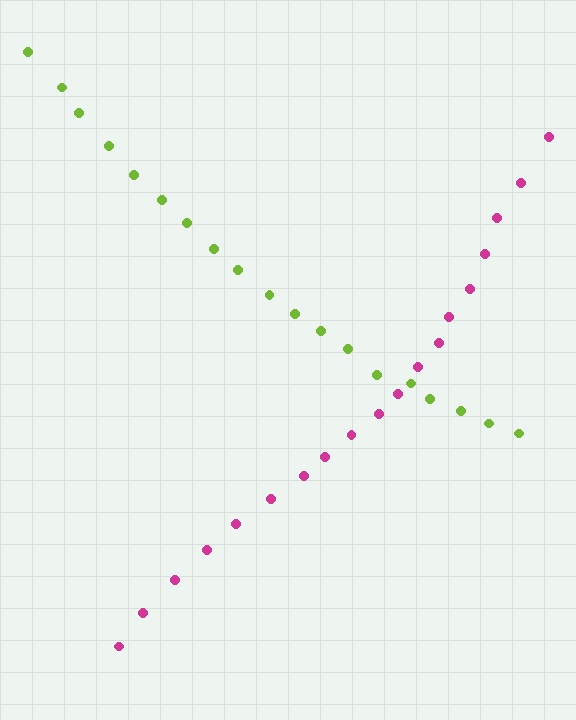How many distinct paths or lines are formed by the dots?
There are 2 distinct paths.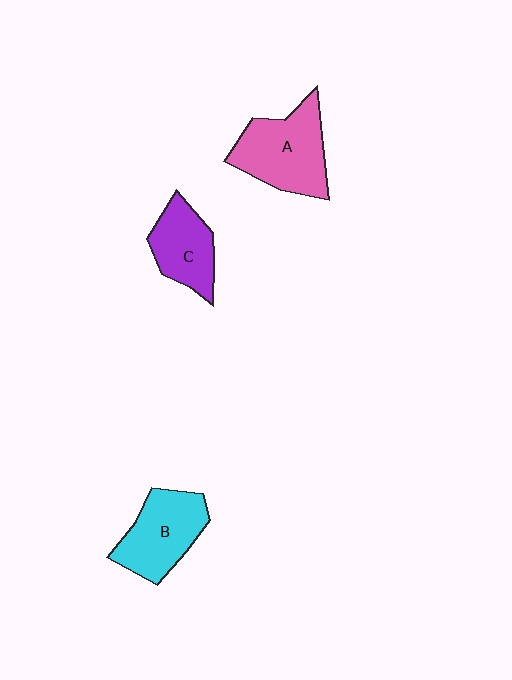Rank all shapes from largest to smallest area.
From largest to smallest: A (pink), B (cyan), C (purple).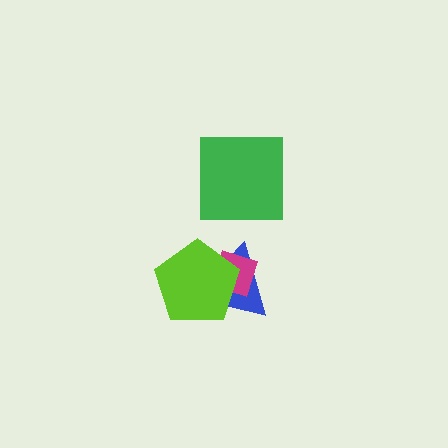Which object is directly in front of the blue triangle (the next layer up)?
The magenta diamond is directly in front of the blue triangle.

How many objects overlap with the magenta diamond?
2 objects overlap with the magenta diamond.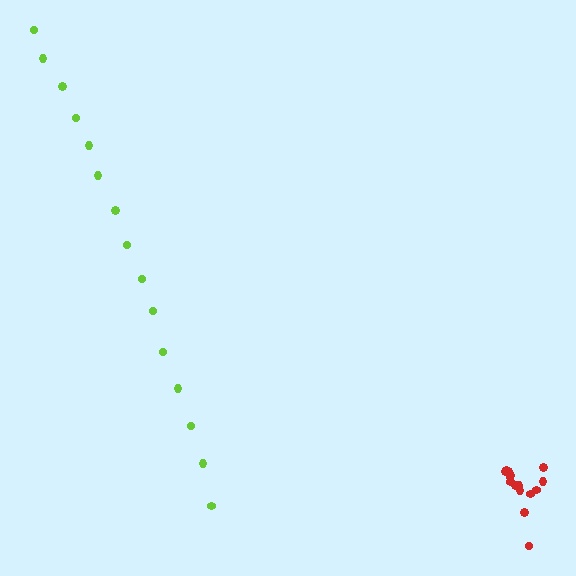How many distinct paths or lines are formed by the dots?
There are 2 distinct paths.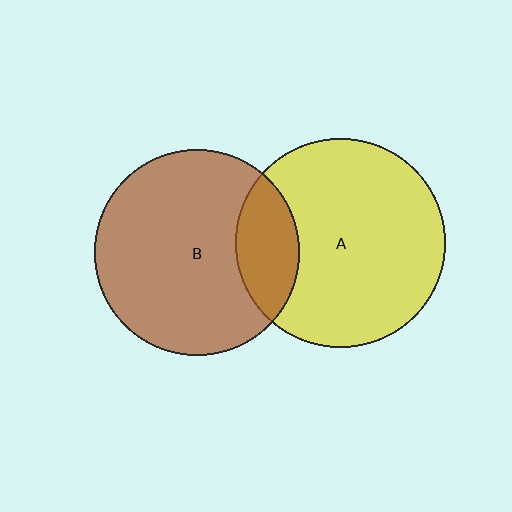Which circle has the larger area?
Circle A (yellow).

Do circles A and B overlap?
Yes.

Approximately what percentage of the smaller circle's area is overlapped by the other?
Approximately 20%.